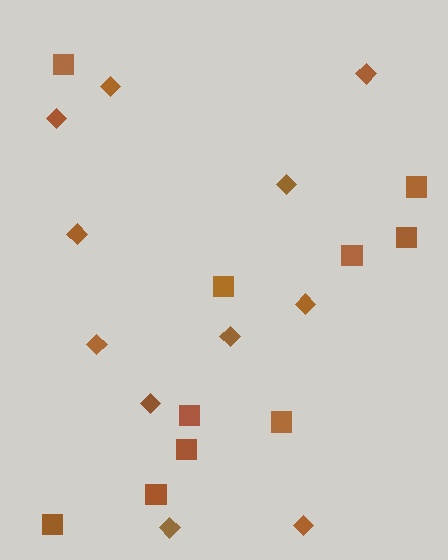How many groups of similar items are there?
There are 2 groups: one group of diamonds (11) and one group of squares (10).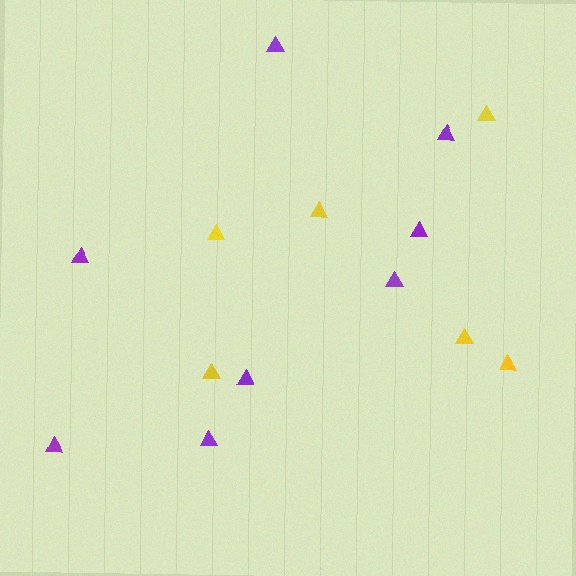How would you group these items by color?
There are 2 groups: one group of yellow triangles (6) and one group of purple triangles (8).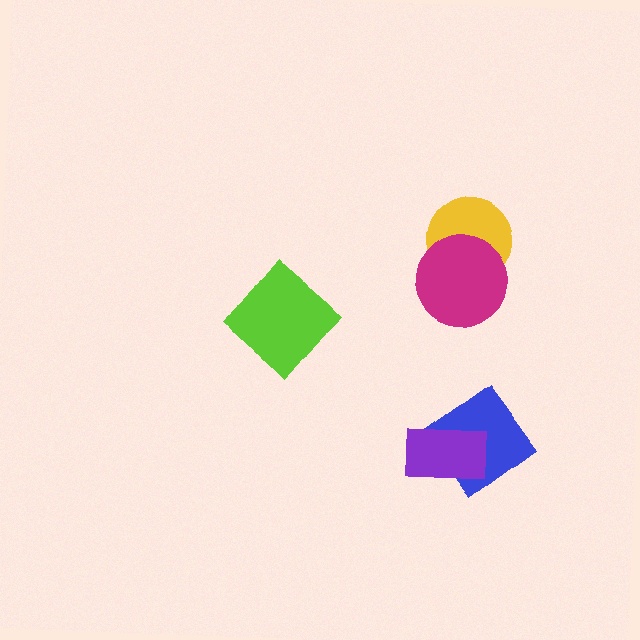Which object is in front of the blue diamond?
The purple rectangle is in front of the blue diamond.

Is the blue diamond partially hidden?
Yes, it is partially covered by another shape.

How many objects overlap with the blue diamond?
1 object overlaps with the blue diamond.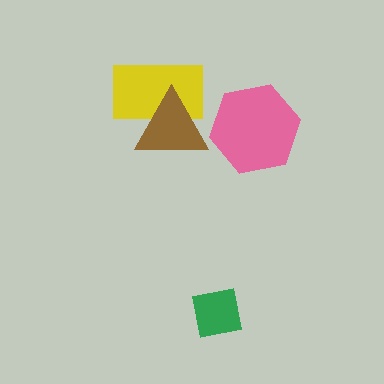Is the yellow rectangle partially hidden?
Yes, it is partially covered by another shape.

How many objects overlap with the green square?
0 objects overlap with the green square.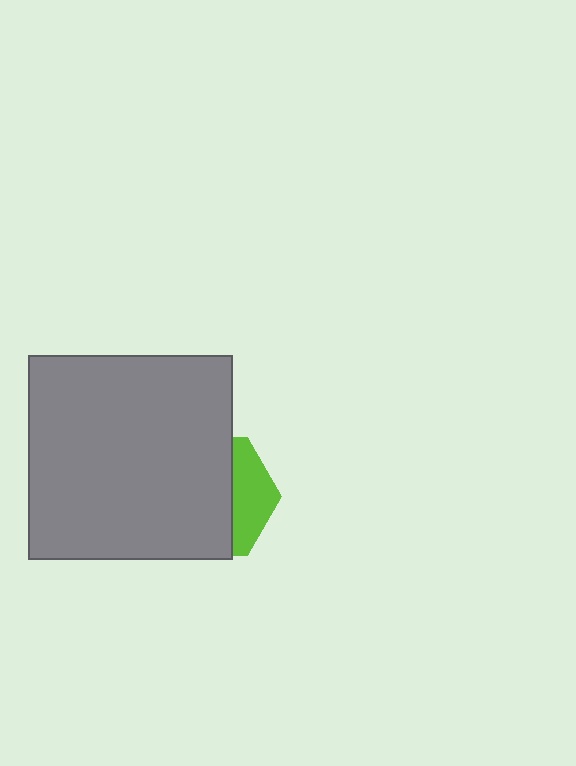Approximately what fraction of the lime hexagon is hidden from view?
Roughly 69% of the lime hexagon is hidden behind the gray square.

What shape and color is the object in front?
The object in front is a gray square.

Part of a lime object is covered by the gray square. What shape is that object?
It is a hexagon.